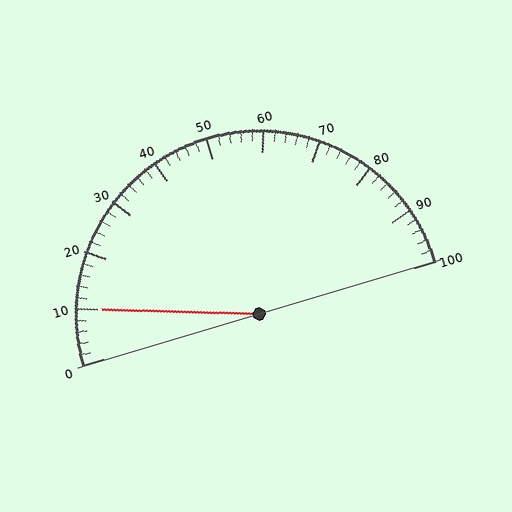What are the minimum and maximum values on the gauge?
The gauge ranges from 0 to 100.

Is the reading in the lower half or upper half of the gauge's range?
The reading is in the lower half of the range (0 to 100).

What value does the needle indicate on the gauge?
The needle indicates approximately 10.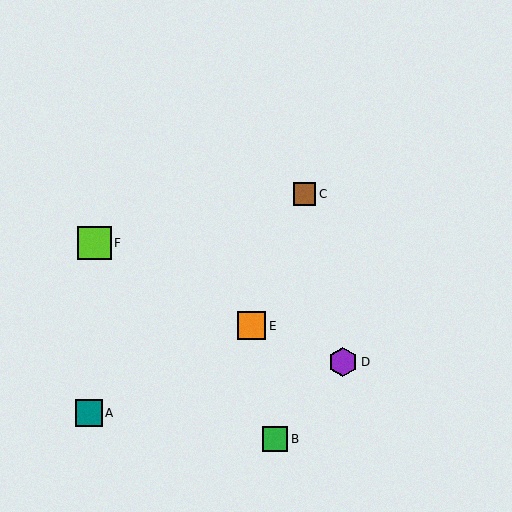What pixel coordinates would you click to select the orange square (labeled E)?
Click at (252, 326) to select the orange square E.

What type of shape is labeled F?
Shape F is a lime square.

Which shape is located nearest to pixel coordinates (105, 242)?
The lime square (labeled F) at (95, 243) is nearest to that location.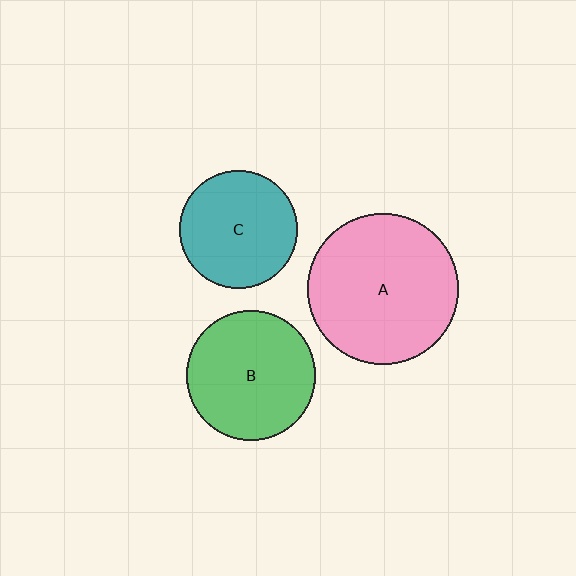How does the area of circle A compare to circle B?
Approximately 1.4 times.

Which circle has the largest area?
Circle A (pink).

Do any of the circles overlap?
No, none of the circles overlap.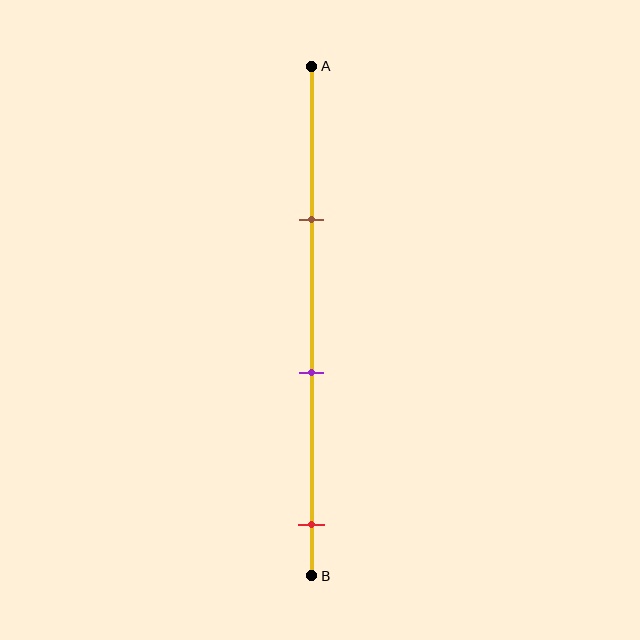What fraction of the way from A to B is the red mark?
The red mark is approximately 90% (0.9) of the way from A to B.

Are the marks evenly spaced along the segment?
Yes, the marks are approximately evenly spaced.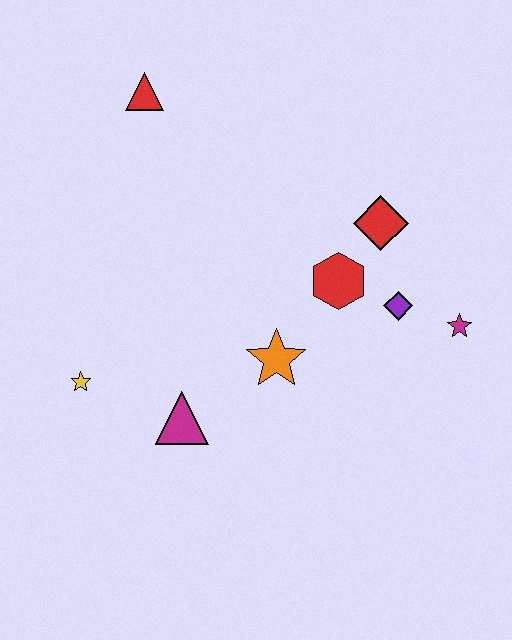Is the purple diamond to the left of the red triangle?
No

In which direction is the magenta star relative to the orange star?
The magenta star is to the right of the orange star.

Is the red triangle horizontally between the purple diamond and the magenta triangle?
No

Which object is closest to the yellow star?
The magenta triangle is closest to the yellow star.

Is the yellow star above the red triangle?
No